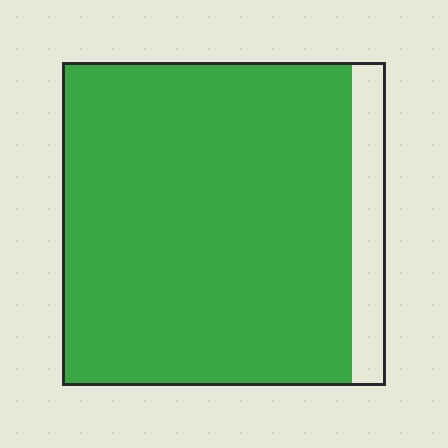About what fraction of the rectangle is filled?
About nine tenths (9/10).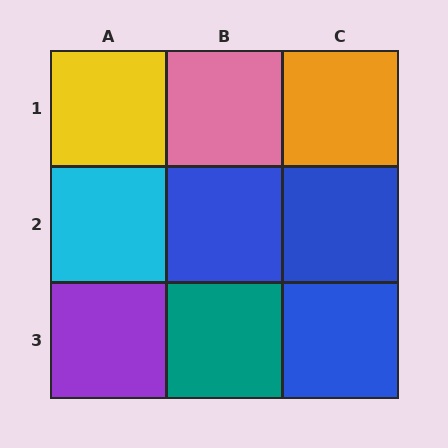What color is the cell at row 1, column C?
Orange.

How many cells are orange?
1 cell is orange.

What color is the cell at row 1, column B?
Pink.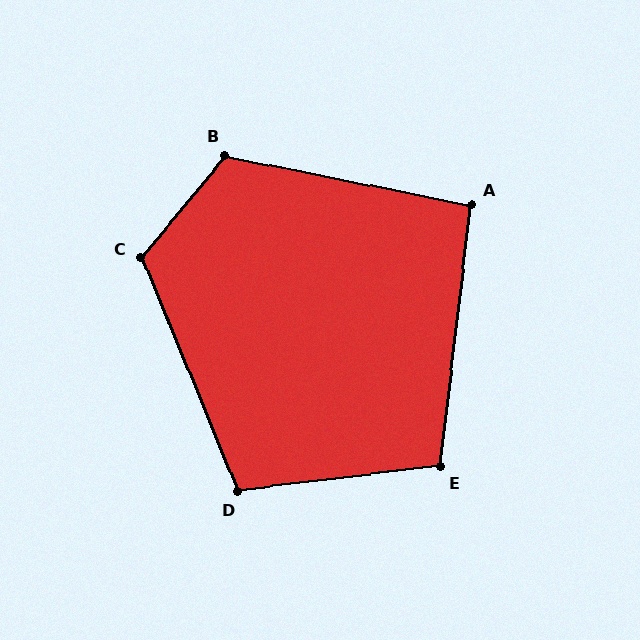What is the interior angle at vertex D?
Approximately 106 degrees (obtuse).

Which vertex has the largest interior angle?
B, at approximately 118 degrees.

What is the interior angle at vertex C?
Approximately 118 degrees (obtuse).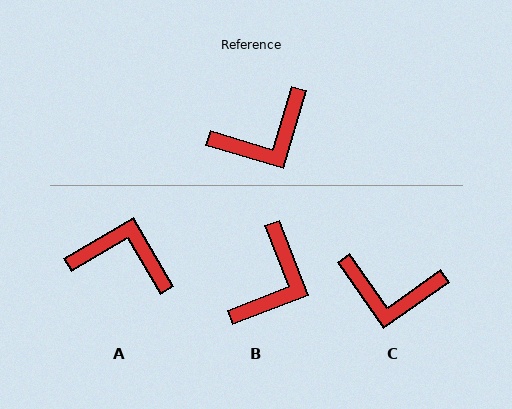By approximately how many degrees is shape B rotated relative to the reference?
Approximately 38 degrees counter-clockwise.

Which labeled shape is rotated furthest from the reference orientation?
A, about 137 degrees away.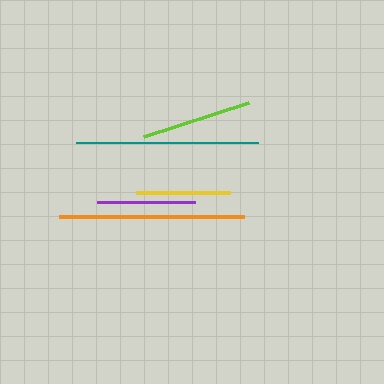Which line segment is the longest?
The orange line is the longest at approximately 185 pixels.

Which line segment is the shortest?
The yellow line is the shortest at approximately 94 pixels.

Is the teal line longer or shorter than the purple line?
The teal line is longer than the purple line.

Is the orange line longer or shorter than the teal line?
The orange line is longer than the teal line.